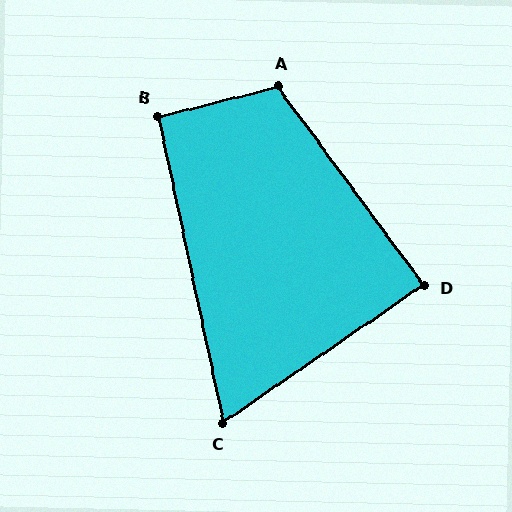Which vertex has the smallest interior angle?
C, at approximately 67 degrees.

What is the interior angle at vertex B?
Approximately 92 degrees (approximately right).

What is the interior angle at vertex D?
Approximately 88 degrees (approximately right).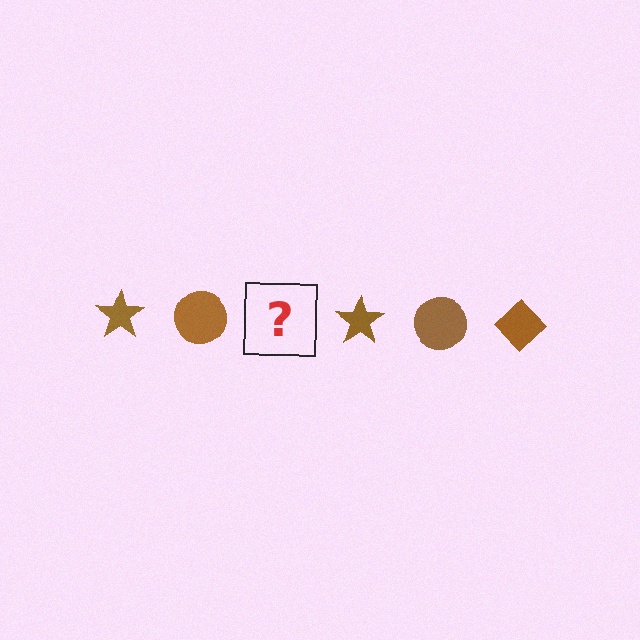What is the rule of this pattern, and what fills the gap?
The rule is that the pattern cycles through star, circle, diamond shapes in brown. The gap should be filled with a brown diamond.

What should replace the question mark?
The question mark should be replaced with a brown diamond.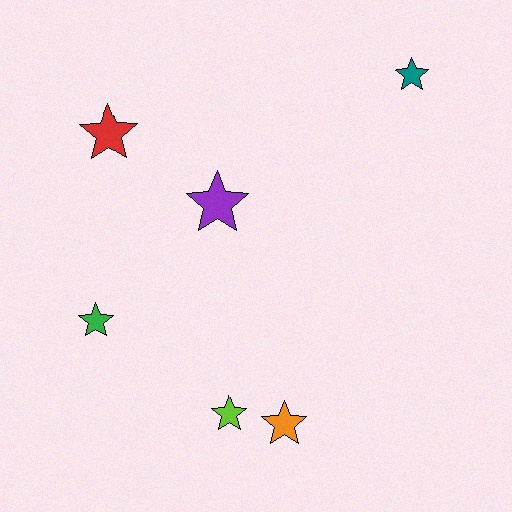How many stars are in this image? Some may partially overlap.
There are 6 stars.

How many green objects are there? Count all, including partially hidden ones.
There is 1 green object.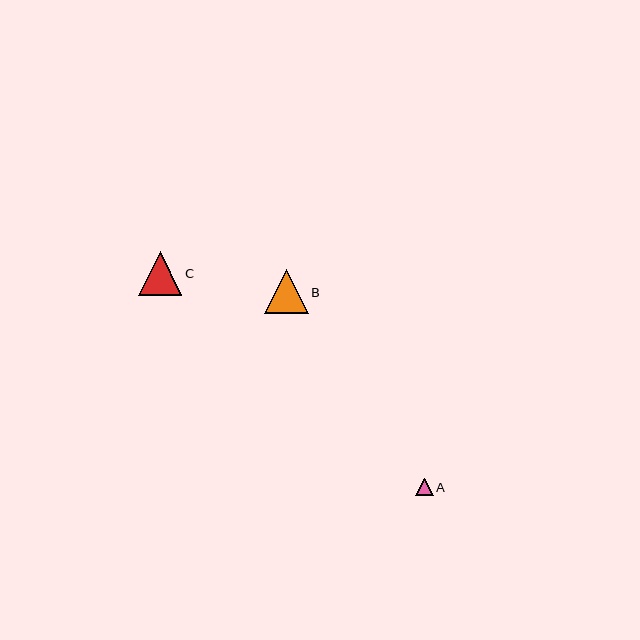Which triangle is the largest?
Triangle B is the largest with a size of approximately 44 pixels.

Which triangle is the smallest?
Triangle A is the smallest with a size of approximately 17 pixels.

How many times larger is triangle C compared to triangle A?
Triangle C is approximately 2.5 times the size of triangle A.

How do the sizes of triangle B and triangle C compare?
Triangle B and triangle C are approximately the same size.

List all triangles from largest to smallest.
From largest to smallest: B, C, A.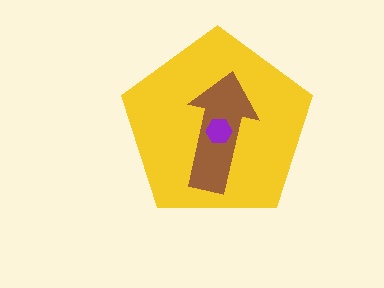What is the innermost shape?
The purple hexagon.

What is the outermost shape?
The yellow pentagon.